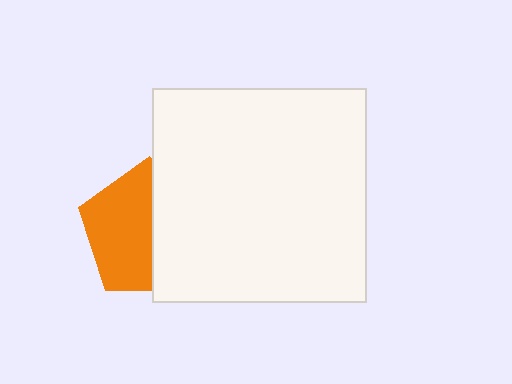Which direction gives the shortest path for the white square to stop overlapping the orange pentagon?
Moving right gives the shortest separation.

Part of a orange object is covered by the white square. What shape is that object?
It is a pentagon.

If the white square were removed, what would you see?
You would see the complete orange pentagon.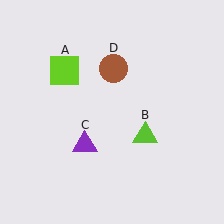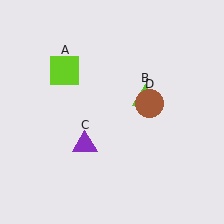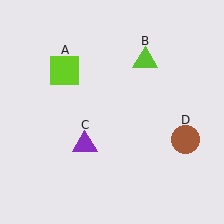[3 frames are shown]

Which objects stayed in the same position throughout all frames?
Lime square (object A) and purple triangle (object C) remained stationary.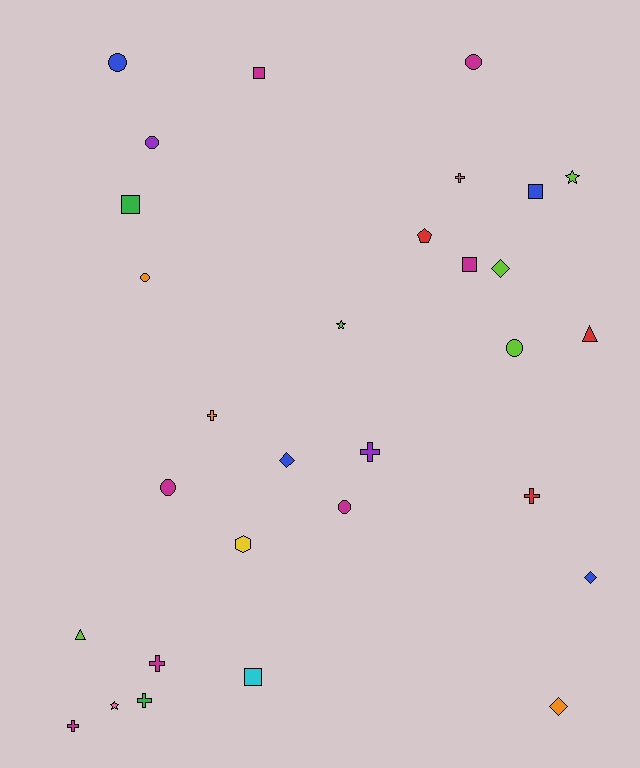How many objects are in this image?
There are 30 objects.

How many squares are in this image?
There are 5 squares.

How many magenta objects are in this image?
There are 7 magenta objects.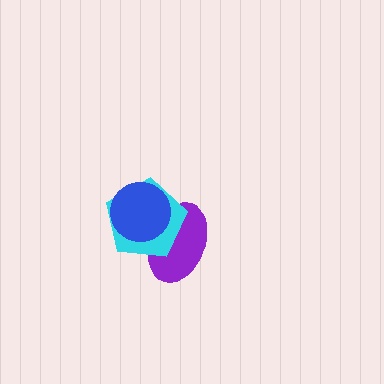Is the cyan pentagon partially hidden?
Yes, it is partially covered by another shape.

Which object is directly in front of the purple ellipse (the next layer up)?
The cyan pentagon is directly in front of the purple ellipse.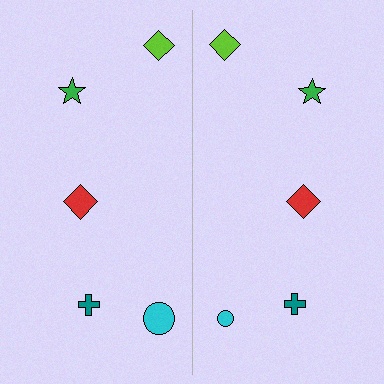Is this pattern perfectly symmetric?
No, the pattern is not perfectly symmetric. The cyan circle on the right side has a different size than its mirror counterpart.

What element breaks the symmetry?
The cyan circle on the right side has a different size than its mirror counterpart.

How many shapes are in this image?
There are 10 shapes in this image.